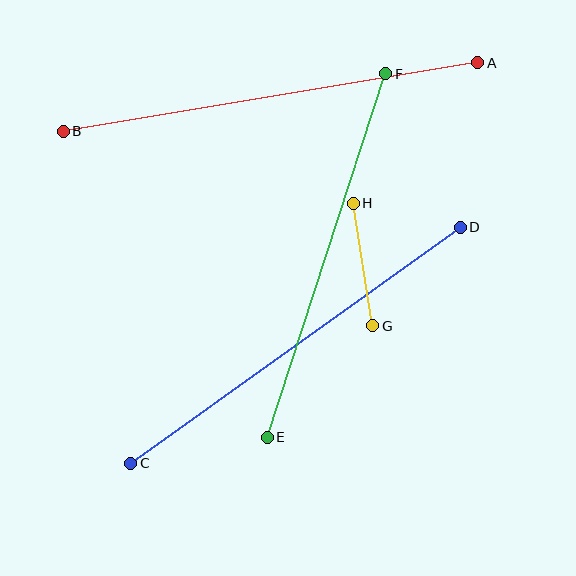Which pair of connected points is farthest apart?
Points A and B are farthest apart.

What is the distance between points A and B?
The distance is approximately 420 pixels.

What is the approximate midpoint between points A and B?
The midpoint is at approximately (271, 97) pixels.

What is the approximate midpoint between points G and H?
The midpoint is at approximately (363, 264) pixels.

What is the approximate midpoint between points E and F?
The midpoint is at approximately (327, 256) pixels.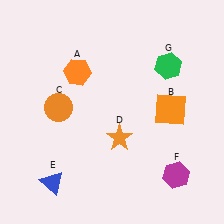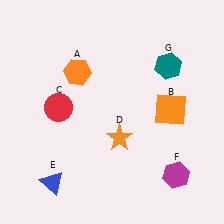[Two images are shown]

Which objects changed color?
C changed from orange to red. G changed from green to teal.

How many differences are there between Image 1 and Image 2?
There are 2 differences between the two images.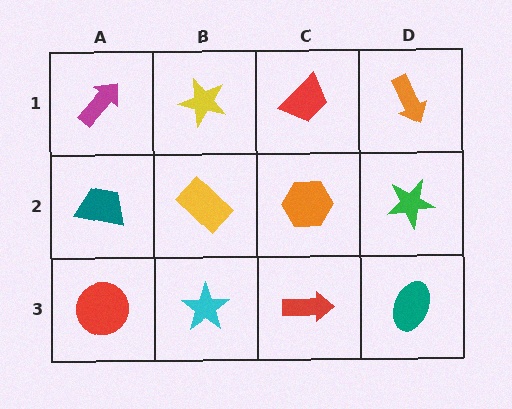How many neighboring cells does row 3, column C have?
3.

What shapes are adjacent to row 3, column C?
An orange hexagon (row 2, column C), a cyan star (row 3, column B), a teal ellipse (row 3, column D).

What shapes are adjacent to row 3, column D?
A green star (row 2, column D), a red arrow (row 3, column C).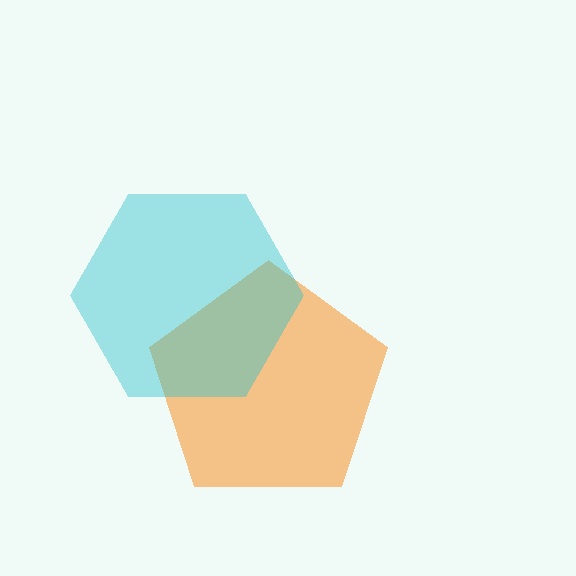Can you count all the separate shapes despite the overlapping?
Yes, there are 2 separate shapes.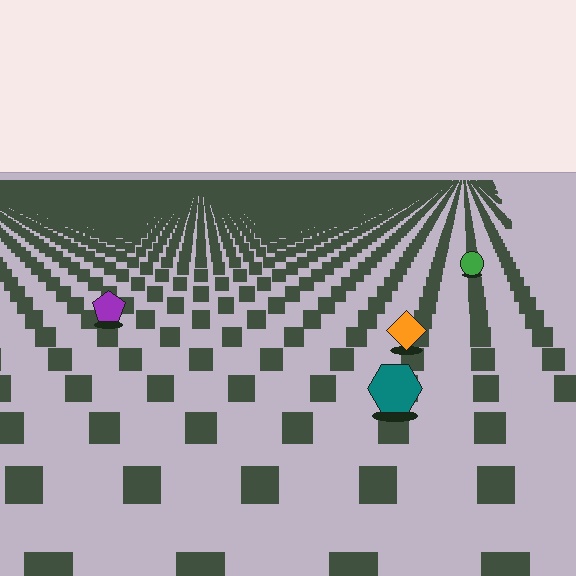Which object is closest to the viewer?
The teal hexagon is closest. The texture marks near it are larger and more spread out.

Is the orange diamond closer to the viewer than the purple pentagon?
Yes. The orange diamond is closer — you can tell from the texture gradient: the ground texture is coarser near it.